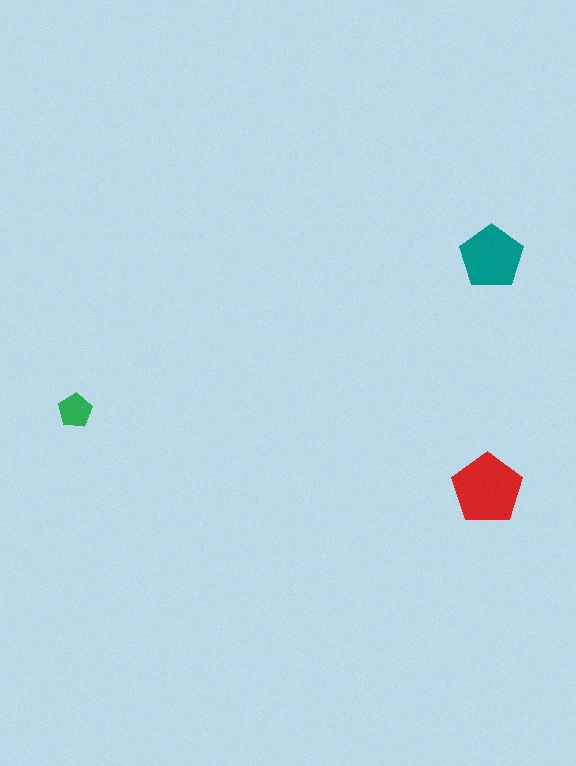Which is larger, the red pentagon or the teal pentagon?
The red one.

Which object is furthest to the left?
The green pentagon is leftmost.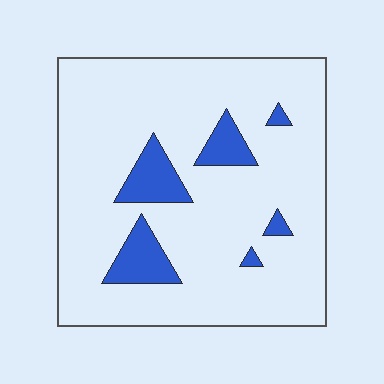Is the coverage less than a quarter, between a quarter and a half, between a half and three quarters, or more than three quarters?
Less than a quarter.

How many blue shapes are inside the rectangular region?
6.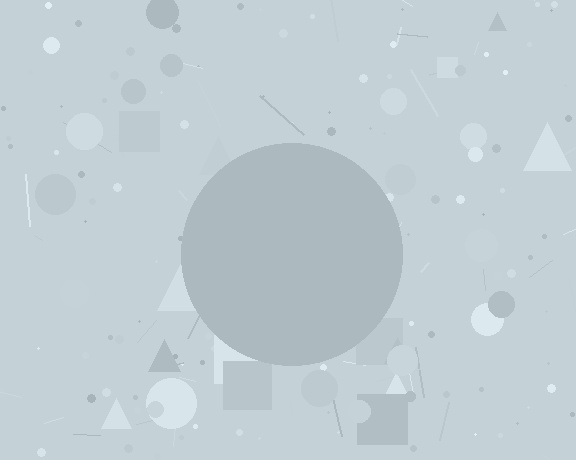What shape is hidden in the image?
A circle is hidden in the image.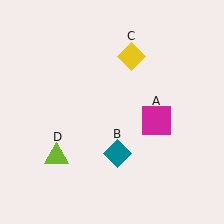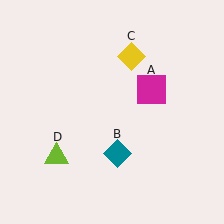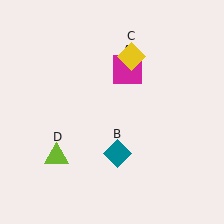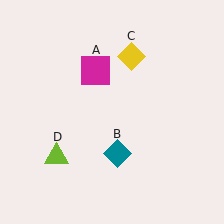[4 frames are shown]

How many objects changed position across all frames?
1 object changed position: magenta square (object A).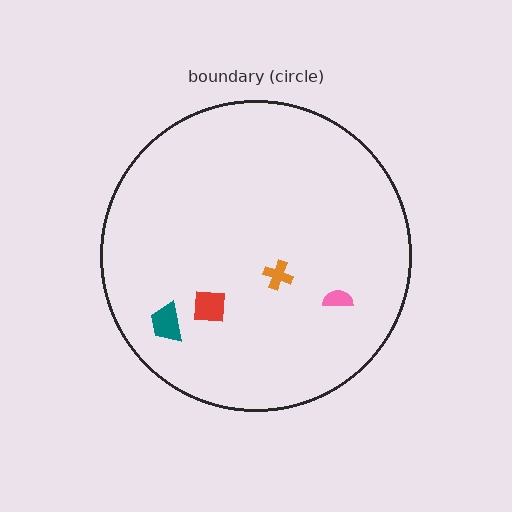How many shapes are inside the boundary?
4 inside, 0 outside.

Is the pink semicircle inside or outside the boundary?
Inside.